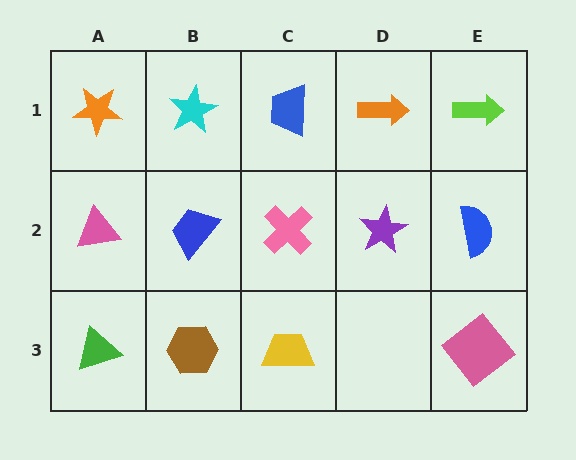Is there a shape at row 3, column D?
No, that cell is empty.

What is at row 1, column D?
An orange arrow.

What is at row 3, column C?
A yellow trapezoid.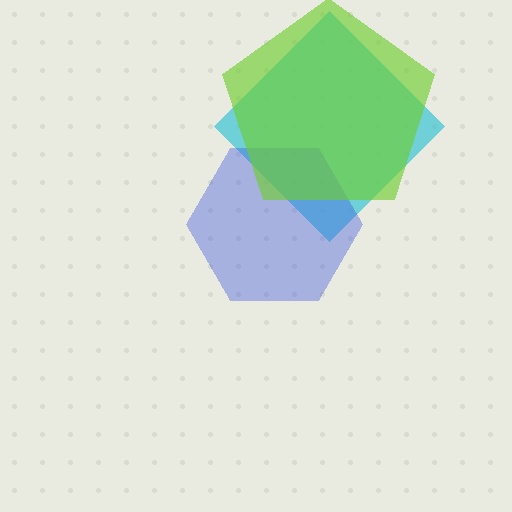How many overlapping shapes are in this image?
There are 3 overlapping shapes in the image.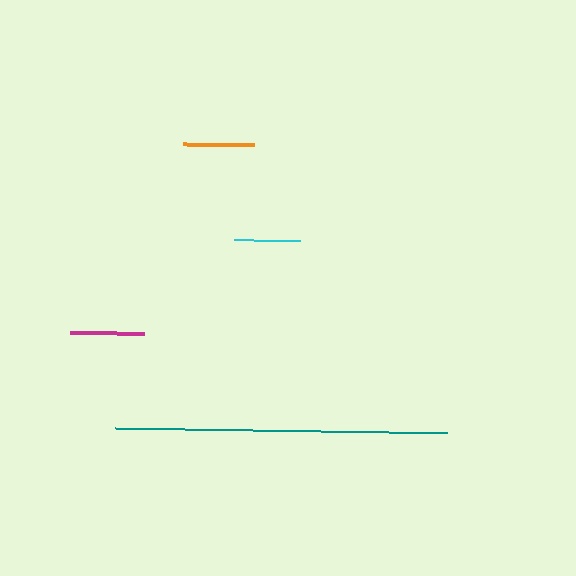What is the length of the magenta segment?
The magenta segment is approximately 74 pixels long.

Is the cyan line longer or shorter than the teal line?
The teal line is longer than the cyan line.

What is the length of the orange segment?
The orange segment is approximately 72 pixels long.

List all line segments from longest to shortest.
From longest to shortest: teal, magenta, orange, cyan.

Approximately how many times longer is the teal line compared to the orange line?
The teal line is approximately 4.6 times the length of the orange line.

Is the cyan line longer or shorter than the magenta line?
The magenta line is longer than the cyan line.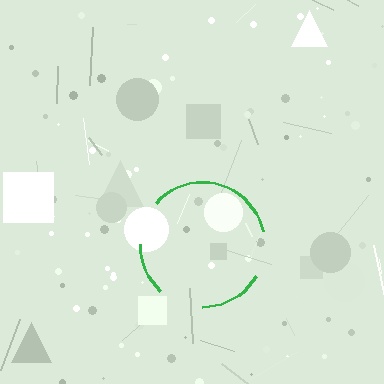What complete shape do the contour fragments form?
The contour fragments form a circle.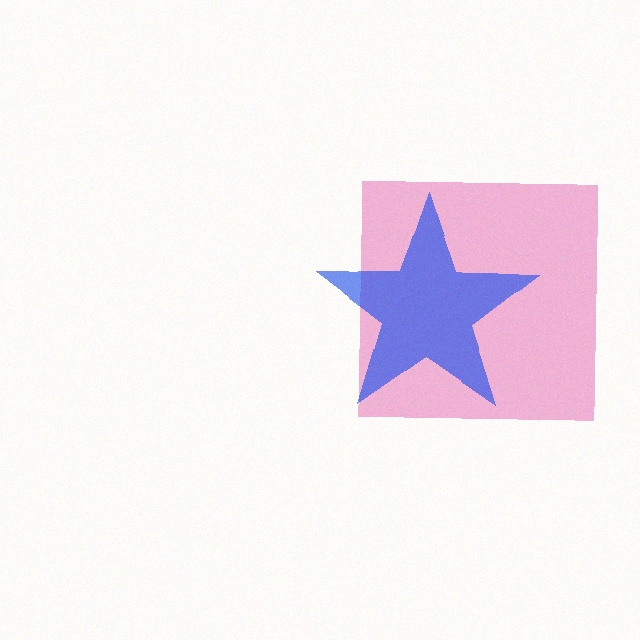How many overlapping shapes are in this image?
There are 2 overlapping shapes in the image.